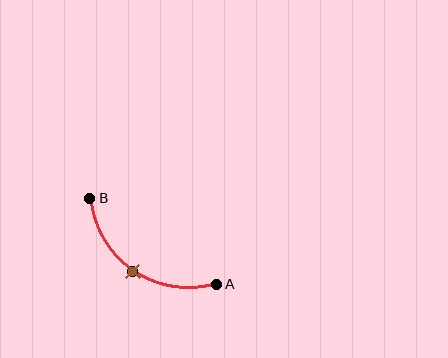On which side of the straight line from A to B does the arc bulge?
The arc bulges below and to the left of the straight line connecting A and B.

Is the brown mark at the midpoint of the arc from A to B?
Yes. The brown mark lies on the arc at equal arc-length from both A and B — it is the arc midpoint.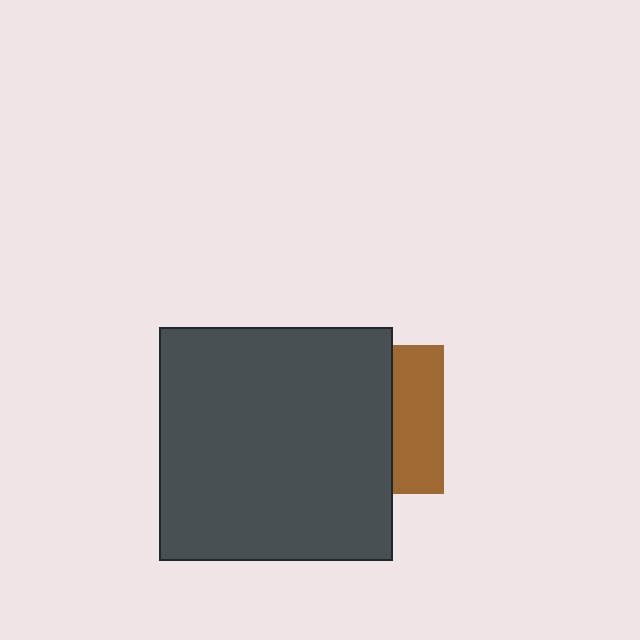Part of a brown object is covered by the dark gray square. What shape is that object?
It is a square.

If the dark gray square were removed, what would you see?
You would see the complete brown square.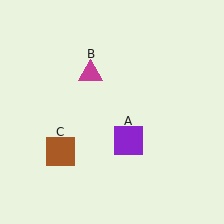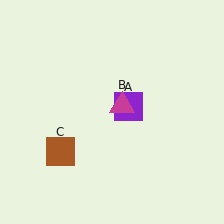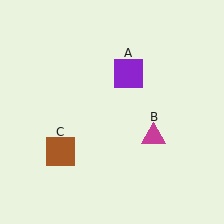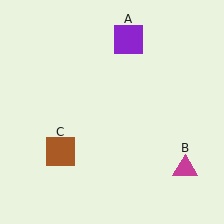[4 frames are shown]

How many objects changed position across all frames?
2 objects changed position: purple square (object A), magenta triangle (object B).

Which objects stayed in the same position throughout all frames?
Brown square (object C) remained stationary.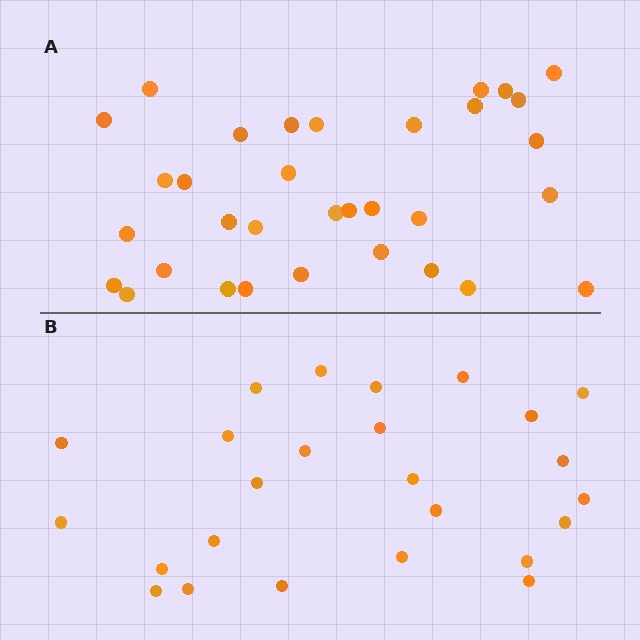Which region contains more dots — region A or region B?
Region A (the top region) has more dots.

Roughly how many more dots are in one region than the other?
Region A has roughly 8 or so more dots than region B.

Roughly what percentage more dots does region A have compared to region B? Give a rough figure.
About 30% more.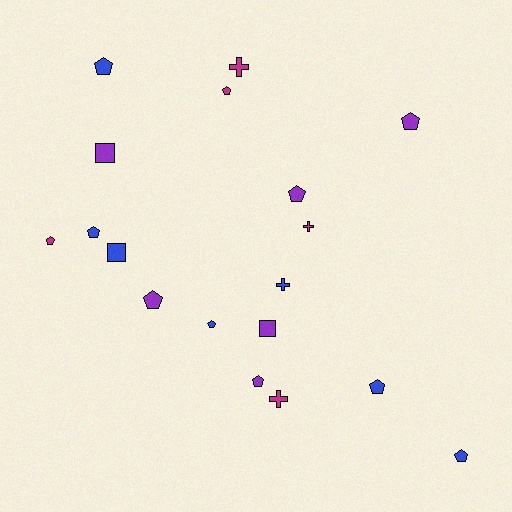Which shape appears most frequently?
Pentagon, with 11 objects.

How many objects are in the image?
There are 18 objects.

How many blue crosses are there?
There is 1 blue cross.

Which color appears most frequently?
Blue, with 7 objects.